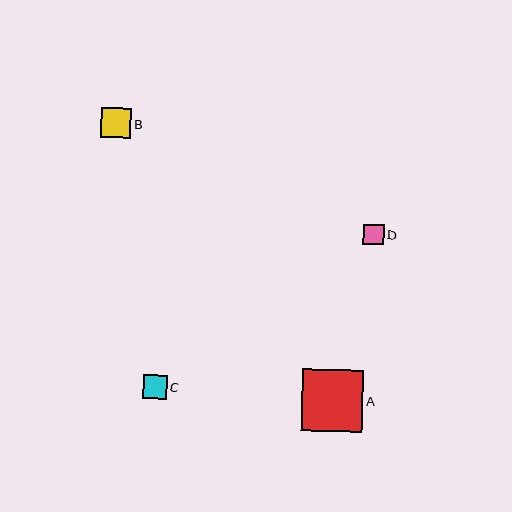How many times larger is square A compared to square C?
Square A is approximately 2.6 times the size of square C.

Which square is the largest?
Square A is the largest with a size of approximately 61 pixels.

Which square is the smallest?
Square D is the smallest with a size of approximately 21 pixels.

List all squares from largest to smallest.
From largest to smallest: A, B, C, D.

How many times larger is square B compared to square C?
Square B is approximately 1.3 times the size of square C.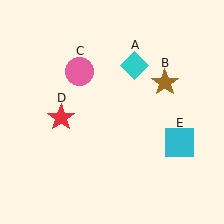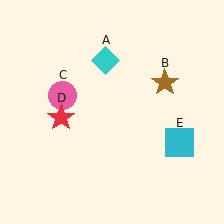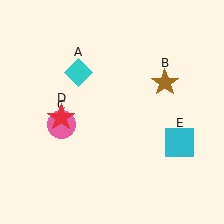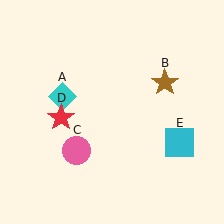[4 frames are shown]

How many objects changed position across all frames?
2 objects changed position: cyan diamond (object A), pink circle (object C).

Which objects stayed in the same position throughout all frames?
Brown star (object B) and red star (object D) and cyan square (object E) remained stationary.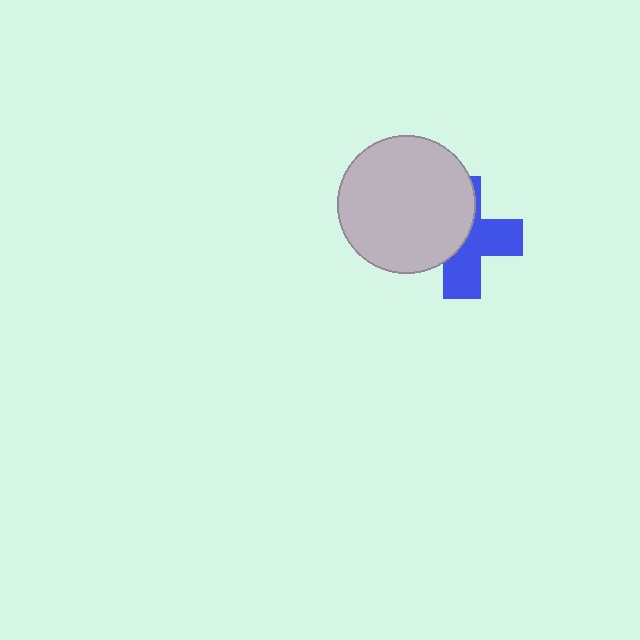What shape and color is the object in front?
The object in front is a light gray circle.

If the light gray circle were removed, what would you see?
You would see the complete blue cross.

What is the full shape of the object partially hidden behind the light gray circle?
The partially hidden object is a blue cross.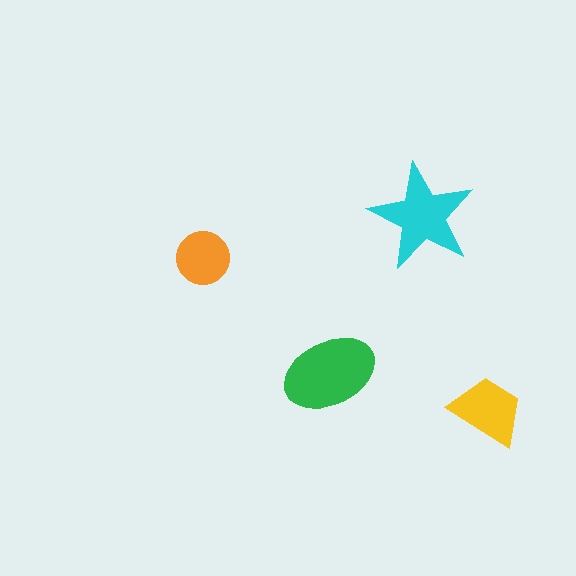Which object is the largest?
The green ellipse.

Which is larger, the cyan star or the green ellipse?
The green ellipse.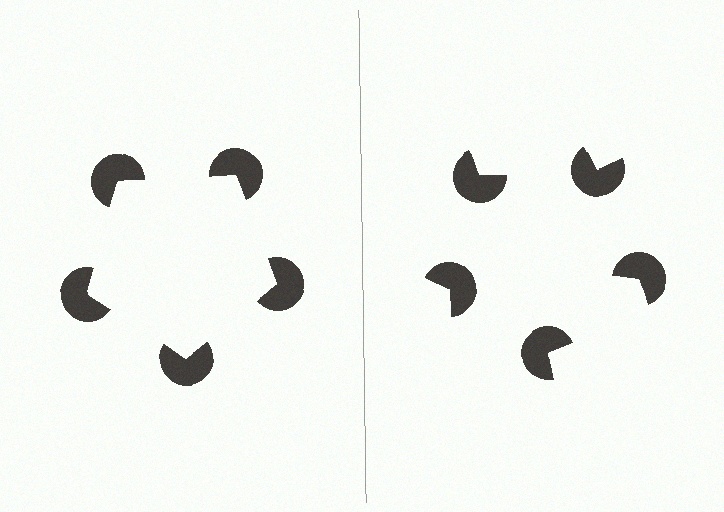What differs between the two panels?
The pac-man discs are positioned identically on both sides; only the wedge orientations differ. On the left they align to a pentagon; on the right they are misaligned.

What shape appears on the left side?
An illusory pentagon.